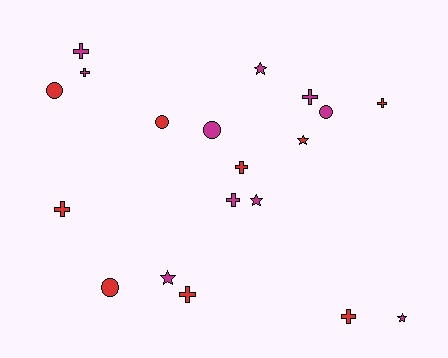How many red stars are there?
There is 1 red star.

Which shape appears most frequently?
Cross, with 9 objects.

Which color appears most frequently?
Magenta, with 10 objects.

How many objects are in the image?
There are 19 objects.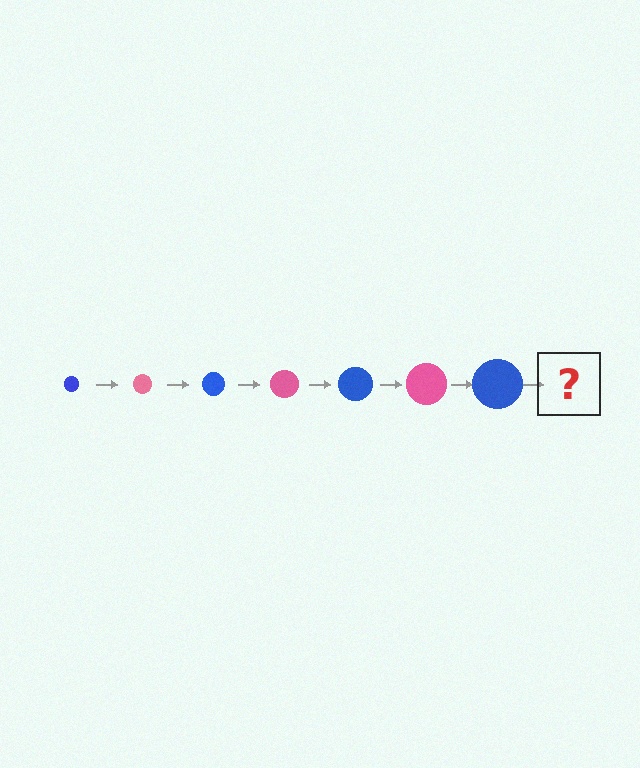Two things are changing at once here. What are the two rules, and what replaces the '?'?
The two rules are that the circle grows larger each step and the color cycles through blue and pink. The '?' should be a pink circle, larger than the previous one.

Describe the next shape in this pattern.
It should be a pink circle, larger than the previous one.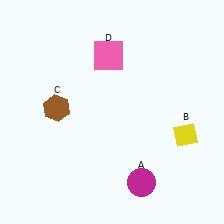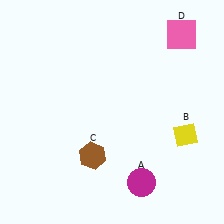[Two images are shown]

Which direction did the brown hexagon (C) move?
The brown hexagon (C) moved down.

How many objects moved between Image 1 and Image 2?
2 objects moved between the two images.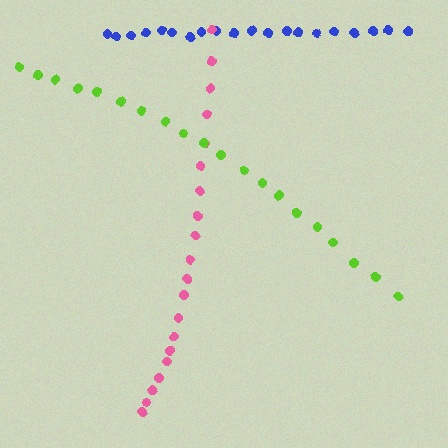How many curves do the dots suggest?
There are 3 distinct paths.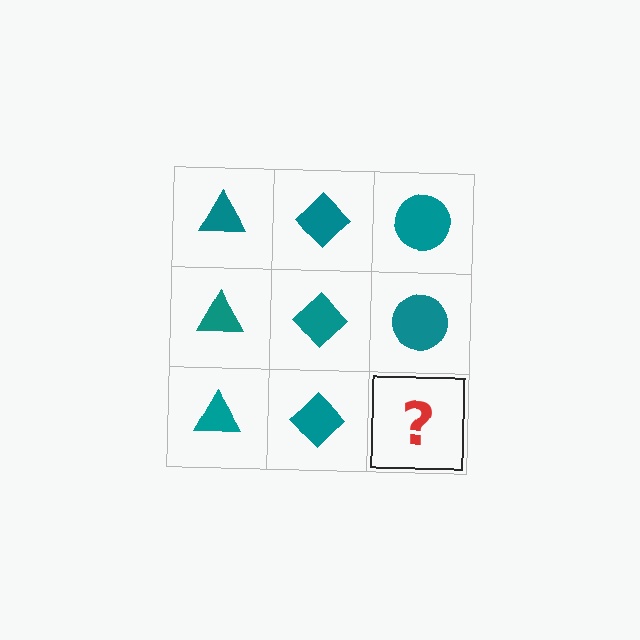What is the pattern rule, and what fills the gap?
The rule is that each column has a consistent shape. The gap should be filled with a teal circle.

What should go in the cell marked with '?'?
The missing cell should contain a teal circle.